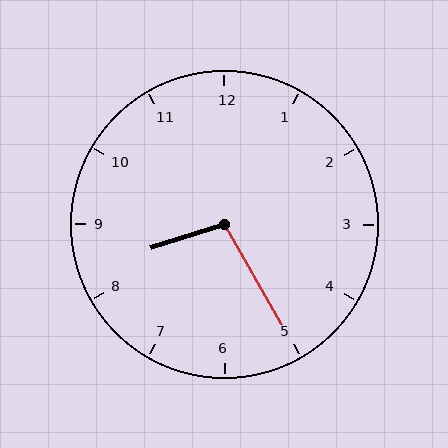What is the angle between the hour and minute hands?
Approximately 102 degrees.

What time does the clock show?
8:25.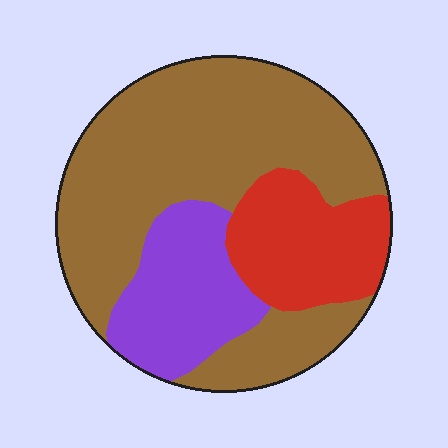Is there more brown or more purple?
Brown.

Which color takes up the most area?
Brown, at roughly 60%.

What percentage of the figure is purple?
Purple covers 20% of the figure.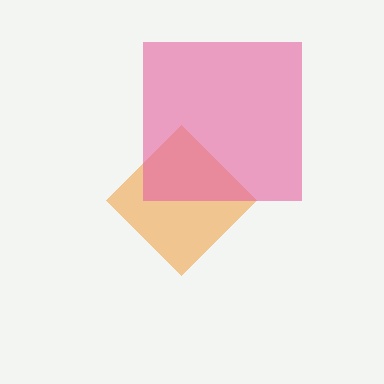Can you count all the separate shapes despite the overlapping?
Yes, there are 2 separate shapes.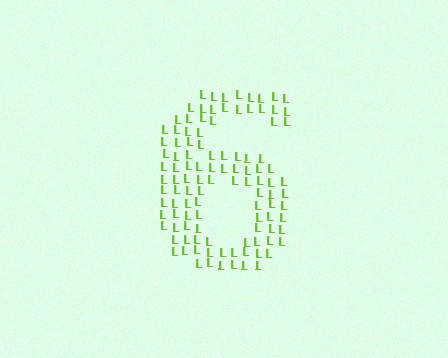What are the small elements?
The small elements are letter L's.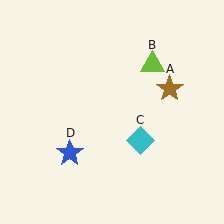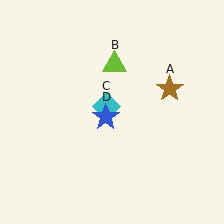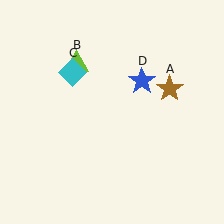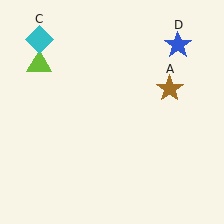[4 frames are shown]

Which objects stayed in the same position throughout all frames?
Brown star (object A) remained stationary.